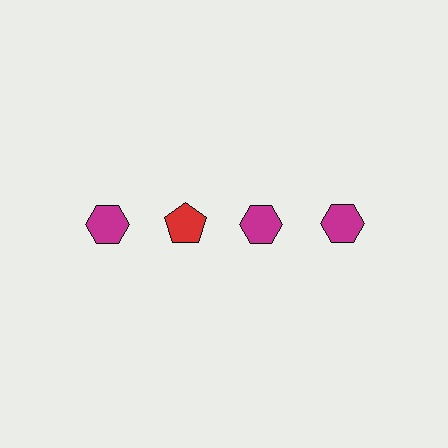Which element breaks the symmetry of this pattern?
The red pentagon in the top row, second from left column breaks the symmetry. All other shapes are magenta hexagons.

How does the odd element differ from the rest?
It differs in both color (red instead of magenta) and shape (pentagon instead of hexagon).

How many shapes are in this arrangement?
There are 4 shapes arranged in a grid pattern.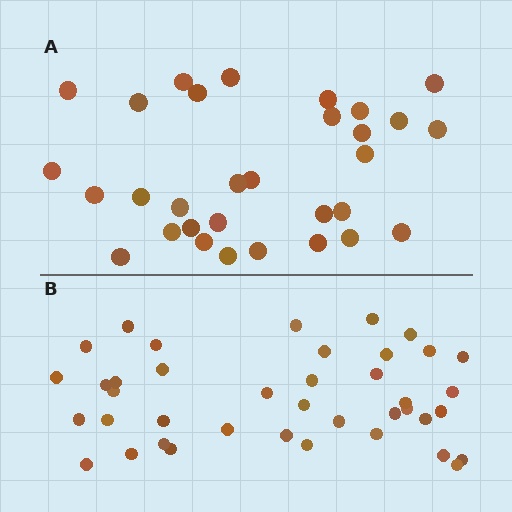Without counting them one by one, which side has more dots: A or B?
Region B (the bottom region) has more dots.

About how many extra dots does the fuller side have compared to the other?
Region B has roughly 8 or so more dots than region A.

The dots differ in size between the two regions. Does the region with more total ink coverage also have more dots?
No. Region A has more total ink coverage because its dots are larger, but region B actually contains more individual dots. Total area can be misleading — the number of items is what matters here.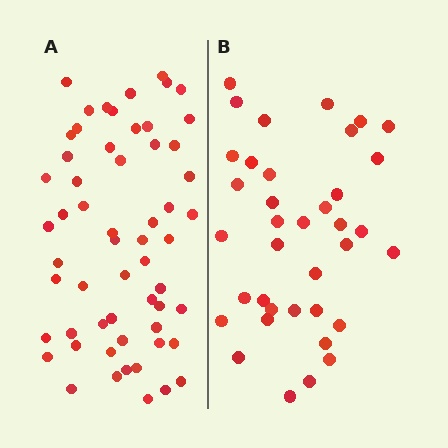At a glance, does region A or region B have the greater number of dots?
Region A (the left region) has more dots.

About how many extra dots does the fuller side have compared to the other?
Region A has approximately 20 more dots than region B.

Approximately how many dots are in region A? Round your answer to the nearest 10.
About 60 dots. (The exact count is 58, which rounds to 60.)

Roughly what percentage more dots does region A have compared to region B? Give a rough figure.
About 55% more.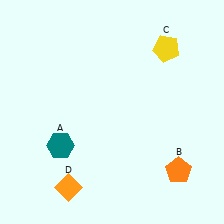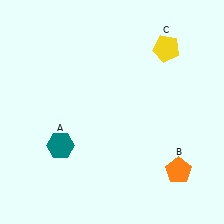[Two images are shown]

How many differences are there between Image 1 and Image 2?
There is 1 difference between the two images.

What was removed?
The orange diamond (D) was removed in Image 2.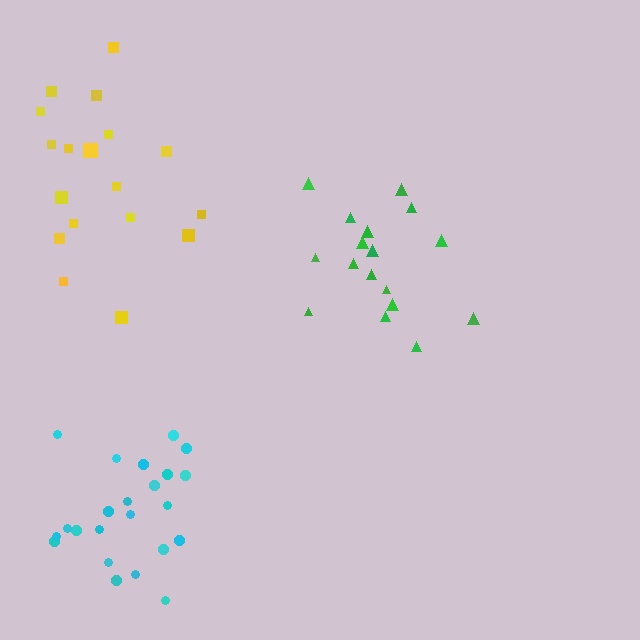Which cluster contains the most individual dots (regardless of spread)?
Cyan (23).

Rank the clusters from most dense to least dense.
cyan, yellow, green.